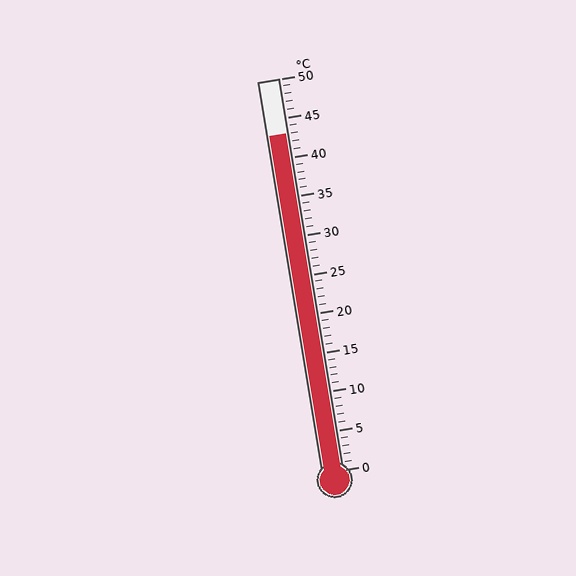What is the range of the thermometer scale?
The thermometer scale ranges from 0°C to 50°C.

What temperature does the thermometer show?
The thermometer shows approximately 43°C.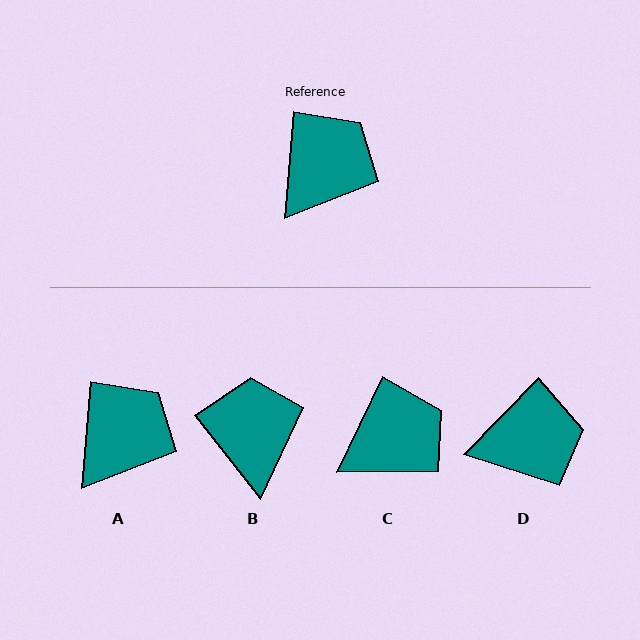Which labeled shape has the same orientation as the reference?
A.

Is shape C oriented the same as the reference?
No, it is off by about 21 degrees.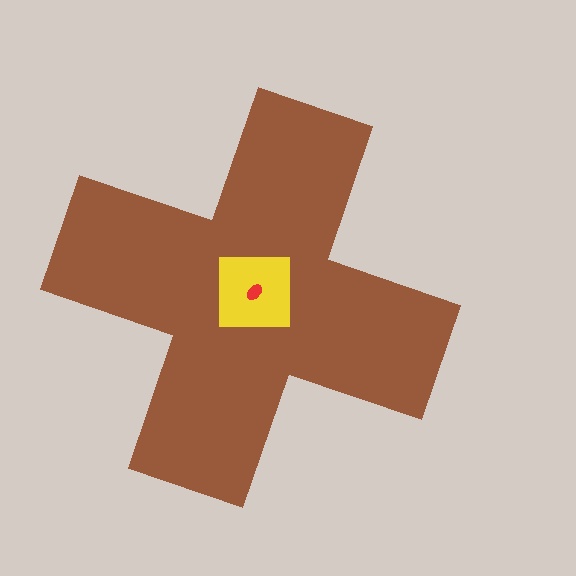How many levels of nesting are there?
3.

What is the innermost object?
The red ellipse.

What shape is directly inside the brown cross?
The yellow square.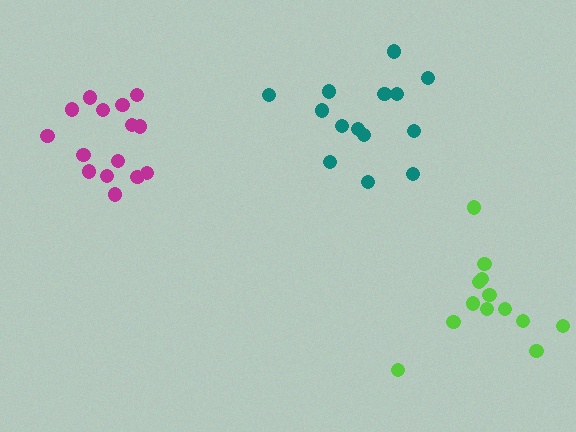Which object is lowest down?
The lime cluster is bottommost.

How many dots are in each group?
Group 1: 14 dots, Group 2: 13 dots, Group 3: 15 dots (42 total).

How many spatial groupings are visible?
There are 3 spatial groupings.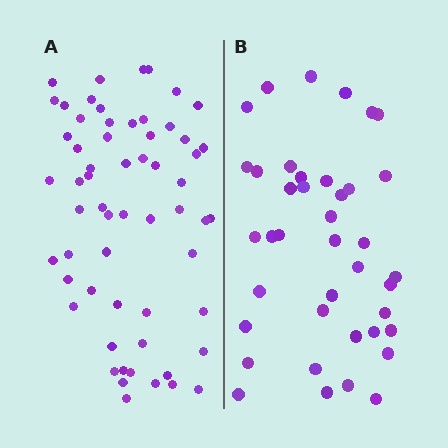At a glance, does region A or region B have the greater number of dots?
Region A (the left region) has more dots.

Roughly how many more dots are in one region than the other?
Region A has approximately 20 more dots than region B.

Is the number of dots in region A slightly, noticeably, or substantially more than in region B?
Region A has substantially more. The ratio is roughly 1.5 to 1.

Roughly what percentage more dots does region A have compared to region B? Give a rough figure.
About 50% more.